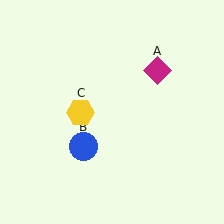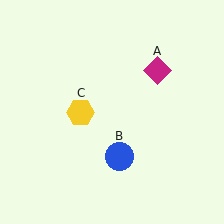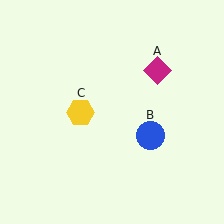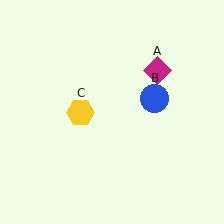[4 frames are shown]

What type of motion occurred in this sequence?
The blue circle (object B) rotated counterclockwise around the center of the scene.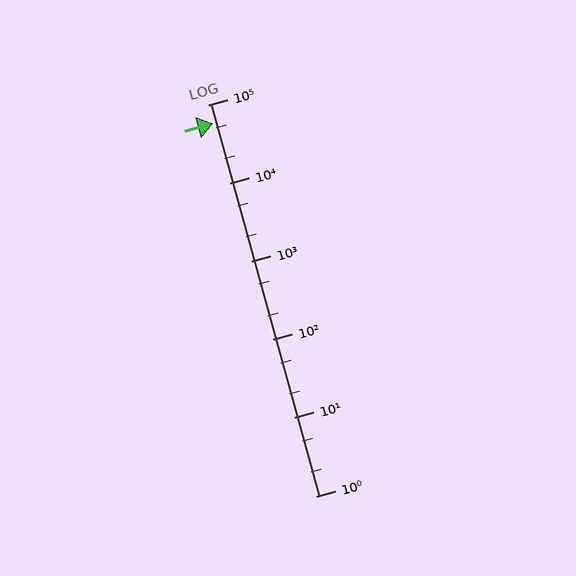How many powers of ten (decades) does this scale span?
The scale spans 5 decades, from 1 to 100000.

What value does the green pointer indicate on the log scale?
The pointer indicates approximately 58000.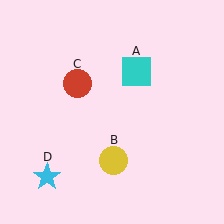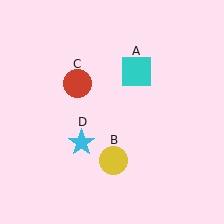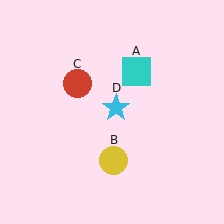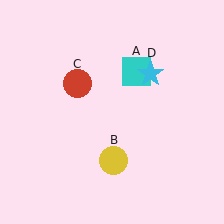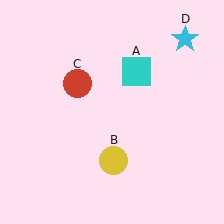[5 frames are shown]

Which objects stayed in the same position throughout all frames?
Cyan square (object A) and yellow circle (object B) and red circle (object C) remained stationary.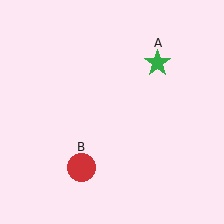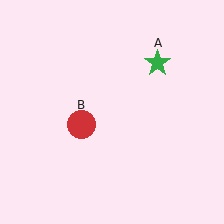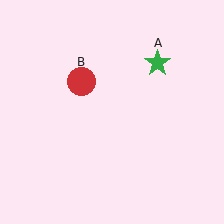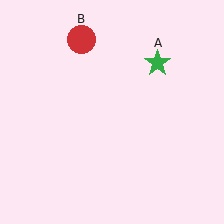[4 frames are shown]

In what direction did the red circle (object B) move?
The red circle (object B) moved up.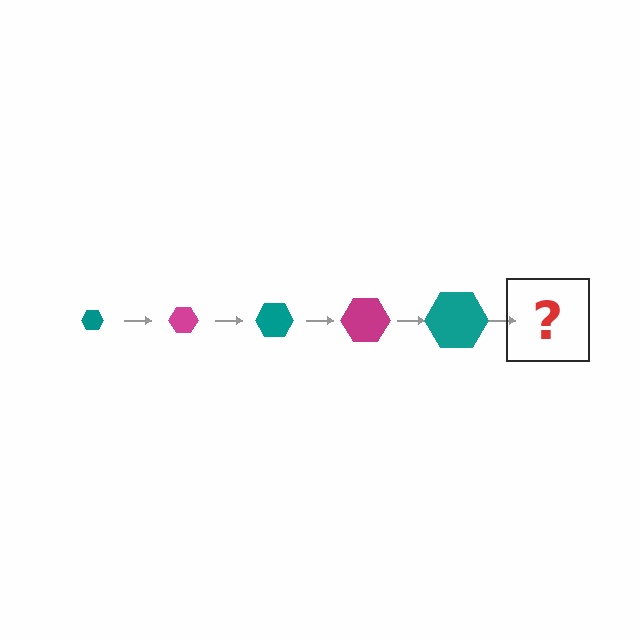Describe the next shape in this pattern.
It should be a magenta hexagon, larger than the previous one.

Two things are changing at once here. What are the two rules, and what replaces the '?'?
The two rules are that the hexagon grows larger each step and the color cycles through teal and magenta. The '?' should be a magenta hexagon, larger than the previous one.